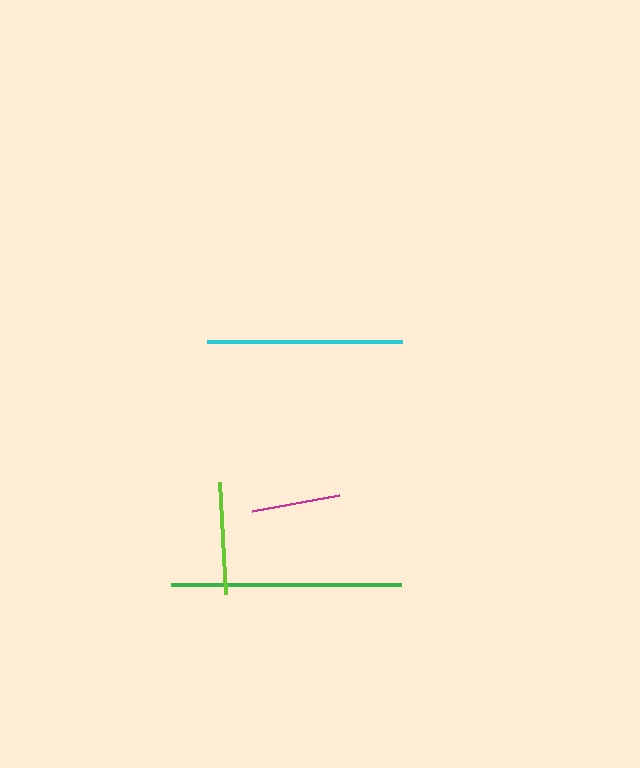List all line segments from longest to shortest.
From longest to shortest: green, cyan, lime, magenta.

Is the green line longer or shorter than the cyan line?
The green line is longer than the cyan line.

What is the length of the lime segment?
The lime segment is approximately 112 pixels long.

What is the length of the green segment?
The green segment is approximately 230 pixels long.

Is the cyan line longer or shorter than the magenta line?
The cyan line is longer than the magenta line.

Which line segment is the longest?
The green line is the longest at approximately 230 pixels.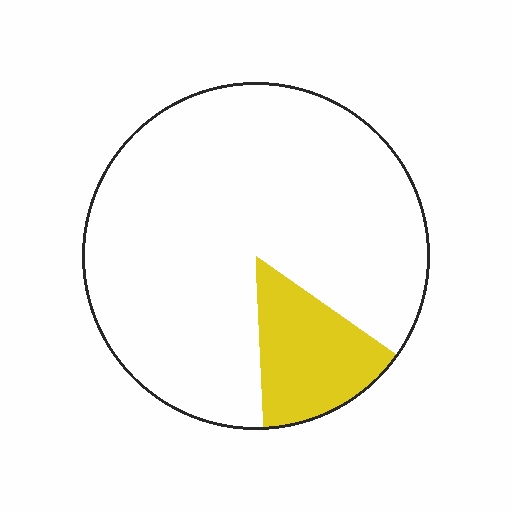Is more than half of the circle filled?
No.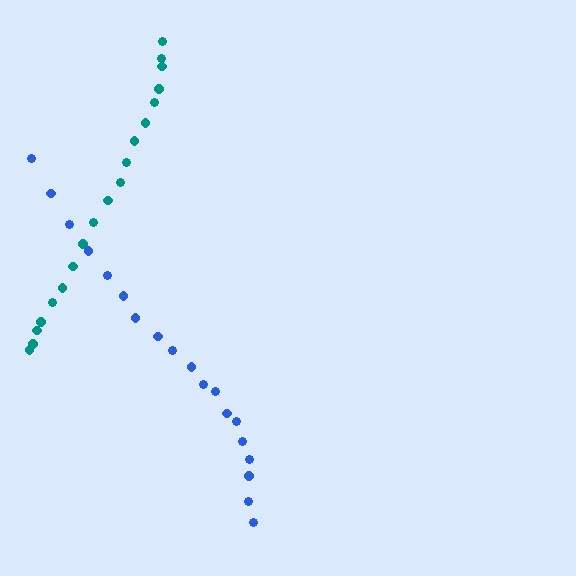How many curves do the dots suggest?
There are 2 distinct paths.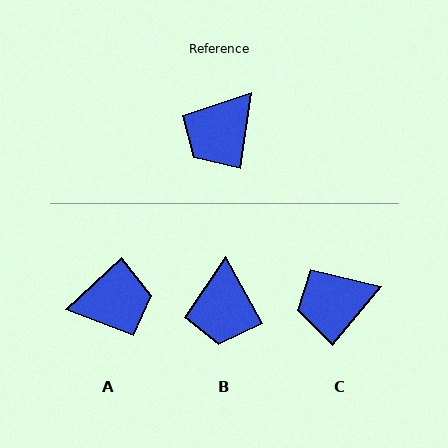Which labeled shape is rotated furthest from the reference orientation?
A, about 141 degrees away.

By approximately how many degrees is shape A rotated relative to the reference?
Approximately 141 degrees counter-clockwise.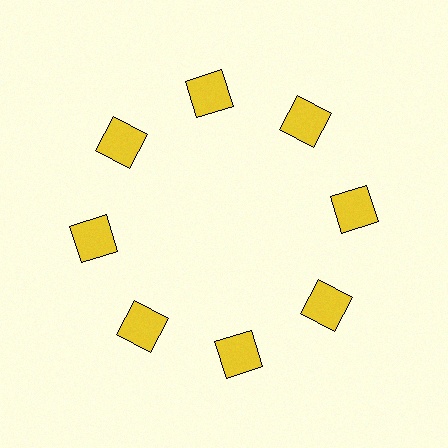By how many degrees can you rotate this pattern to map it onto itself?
The pattern maps onto itself every 45 degrees of rotation.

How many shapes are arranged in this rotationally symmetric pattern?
There are 8 shapes, arranged in 8 groups of 1.